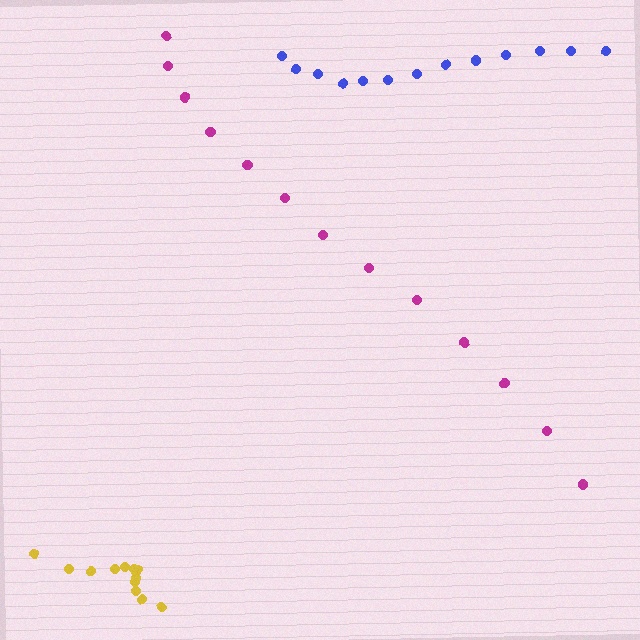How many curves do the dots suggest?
There are 3 distinct paths.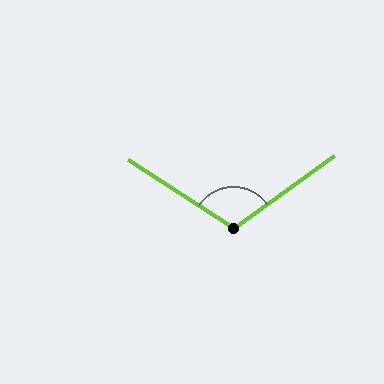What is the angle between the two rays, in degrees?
Approximately 111 degrees.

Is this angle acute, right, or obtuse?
It is obtuse.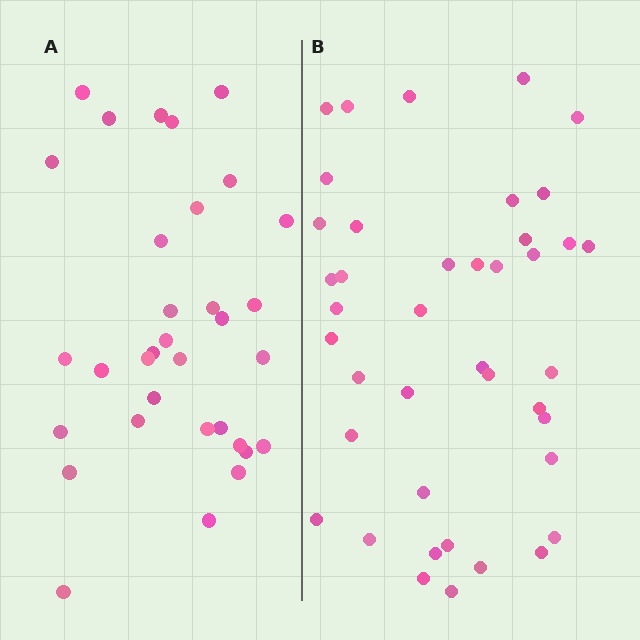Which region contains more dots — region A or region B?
Region B (the right region) has more dots.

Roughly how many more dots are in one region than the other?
Region B has roughly 8 or so more dots than region A.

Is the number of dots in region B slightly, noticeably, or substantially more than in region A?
Region B has only slightly more — the two regions are fairly close. The ratio is roughly 1.2 to 1.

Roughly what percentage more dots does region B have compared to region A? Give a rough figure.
About 25% more.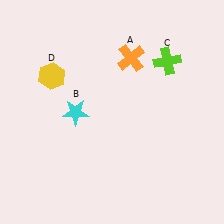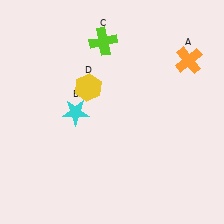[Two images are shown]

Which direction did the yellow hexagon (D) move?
The yellow hexagon (D) moved right.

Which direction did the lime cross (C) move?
The lime cross (C) moved left.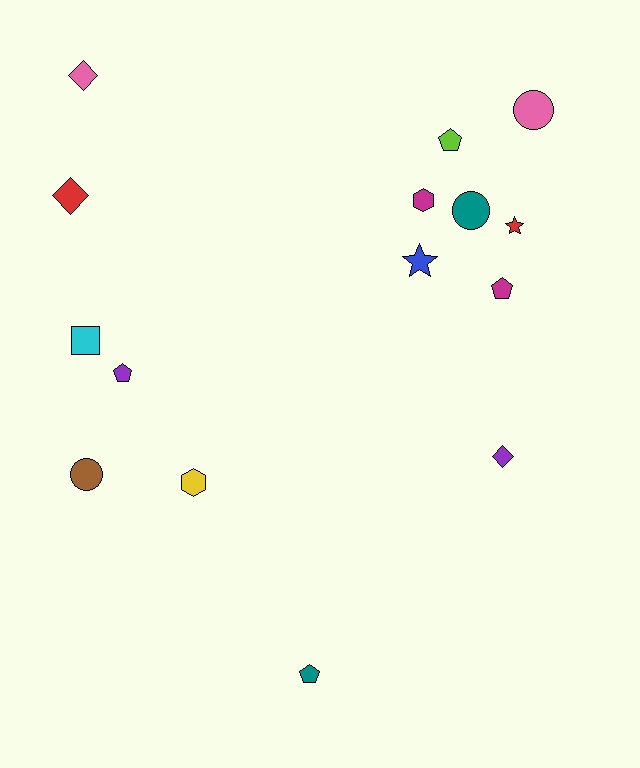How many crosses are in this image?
There are no crosses.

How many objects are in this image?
There are 15 objects.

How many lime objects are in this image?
There is 1 lime object.